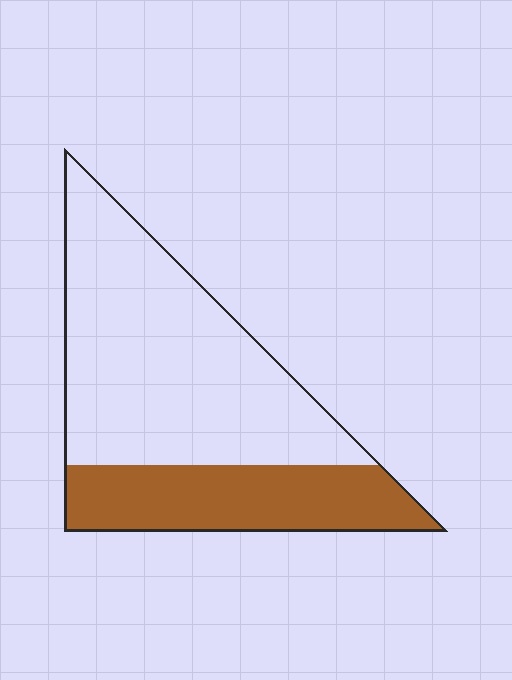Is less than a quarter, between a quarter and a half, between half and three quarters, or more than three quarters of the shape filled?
Between a quarter and a half.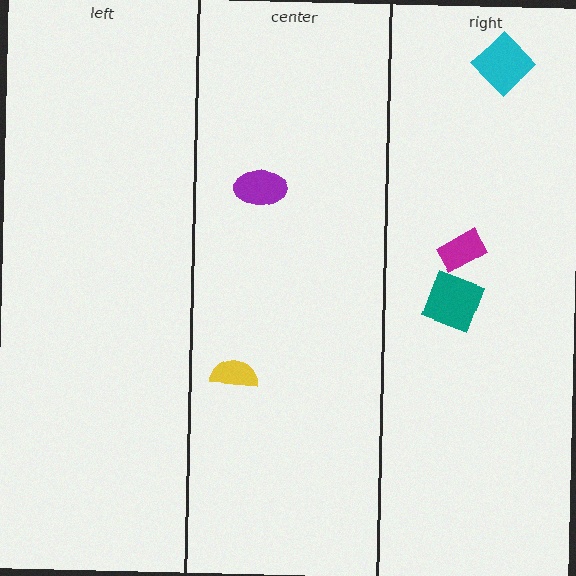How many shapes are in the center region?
2.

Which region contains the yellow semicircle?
The center region.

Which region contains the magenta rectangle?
The right region.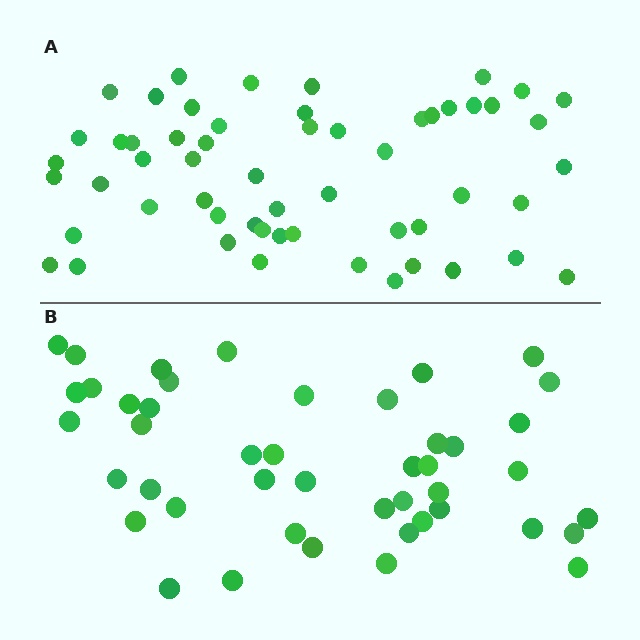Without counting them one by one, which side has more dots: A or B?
Region A (the top region) has more dots.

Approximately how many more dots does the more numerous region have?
Region A has roughly 12 or so more dots than region B.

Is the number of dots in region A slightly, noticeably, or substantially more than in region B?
Region A has only slightly more — the two regions are fairly close. The ratio is roughly 1.2 to 1.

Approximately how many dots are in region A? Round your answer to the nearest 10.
About 60 dots. (The exact count is 56, which rounds to 60.)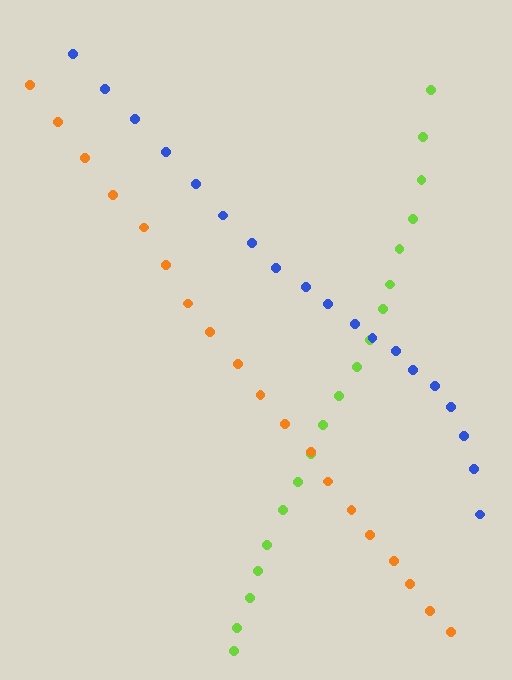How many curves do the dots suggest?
There are 3 distinct paths.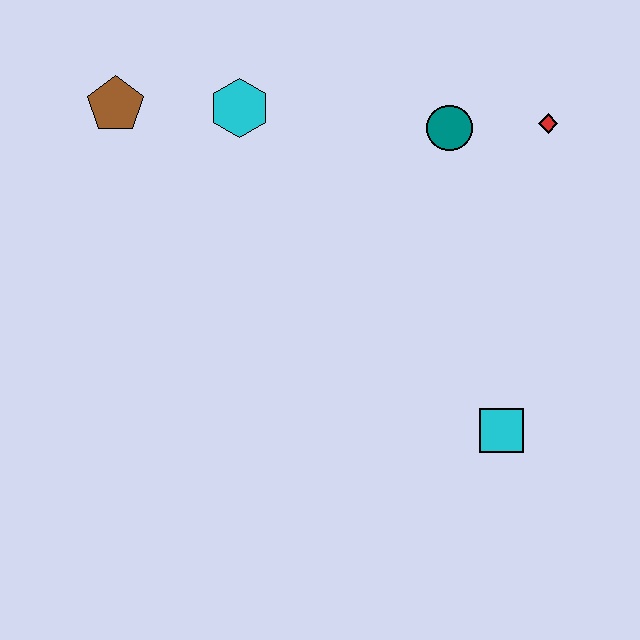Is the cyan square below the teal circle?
Yes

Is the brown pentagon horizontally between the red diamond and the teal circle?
No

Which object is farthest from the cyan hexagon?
The cyan square is farthest from the cyan hexagon.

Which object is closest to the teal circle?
The red diamond is closest to the teal circle.